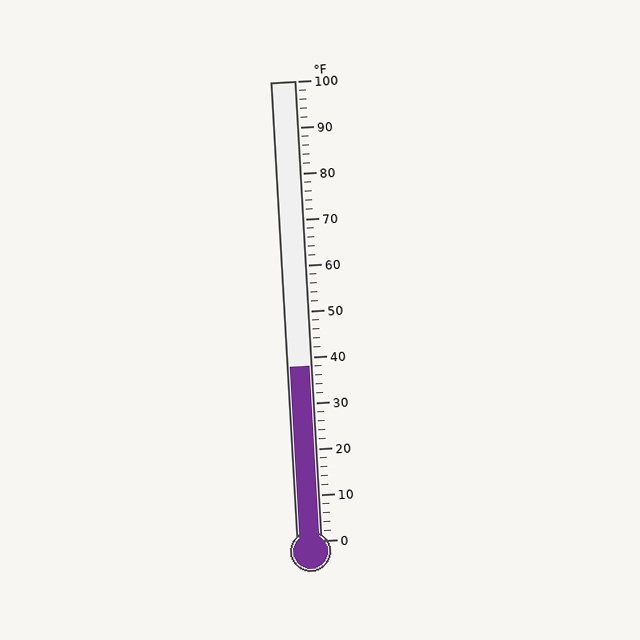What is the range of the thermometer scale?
The thermometer scale ranges from 0°F to 100°F.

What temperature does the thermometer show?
The thermometer shows approximately 38°F.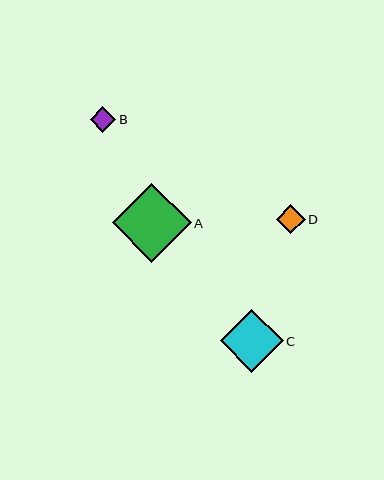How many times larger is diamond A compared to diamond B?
Diamond A is approximately 3.1 times the size of diamond B.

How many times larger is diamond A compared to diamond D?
Diamond A is approximately 2.7 times the size of diamond D.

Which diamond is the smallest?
Diamond B is the smallest with a size of approximately 26 pixels.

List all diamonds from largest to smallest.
From largest to smallest: A, C, D, B.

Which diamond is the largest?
Diamond A is the largest with a size of approximately 79 pixels.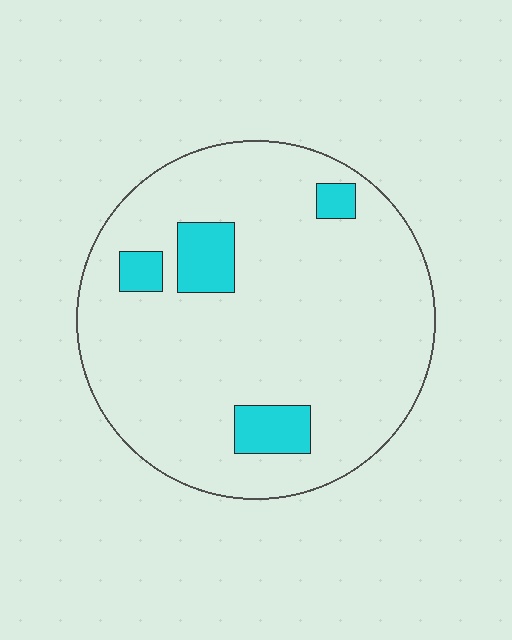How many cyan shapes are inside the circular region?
4.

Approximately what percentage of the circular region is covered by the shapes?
Approximately 10%.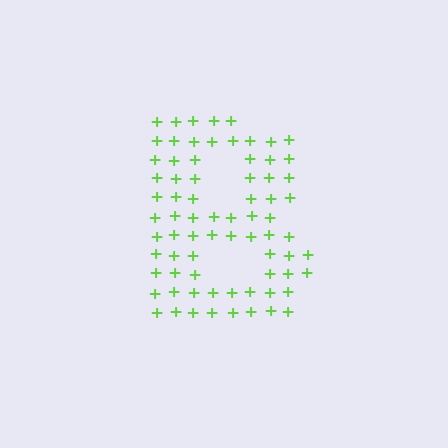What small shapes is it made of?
It is made of small plus signs.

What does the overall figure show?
The overall figure shows the letter B.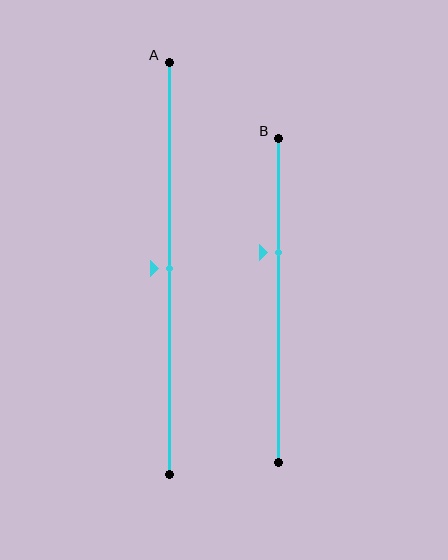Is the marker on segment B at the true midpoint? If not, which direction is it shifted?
No, the marker on segment B is shifted upward by about 15% of the segment length.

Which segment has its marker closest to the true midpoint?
Segment A has its marker closest to the true midpoint.